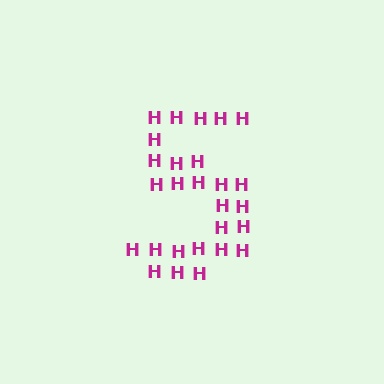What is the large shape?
The large shape is the digit 5.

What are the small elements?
The small elements are letter H's.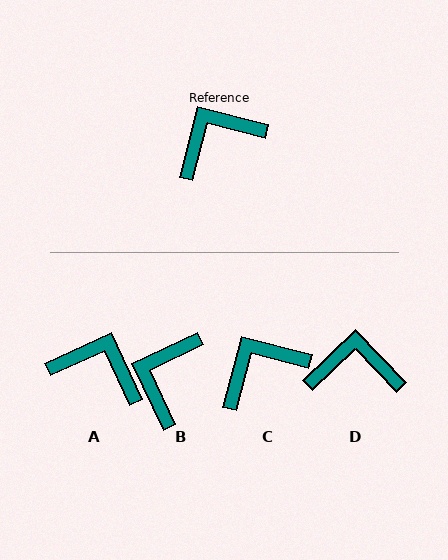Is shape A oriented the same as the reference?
No, it is off by about 51 degrees.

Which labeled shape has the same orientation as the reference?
C.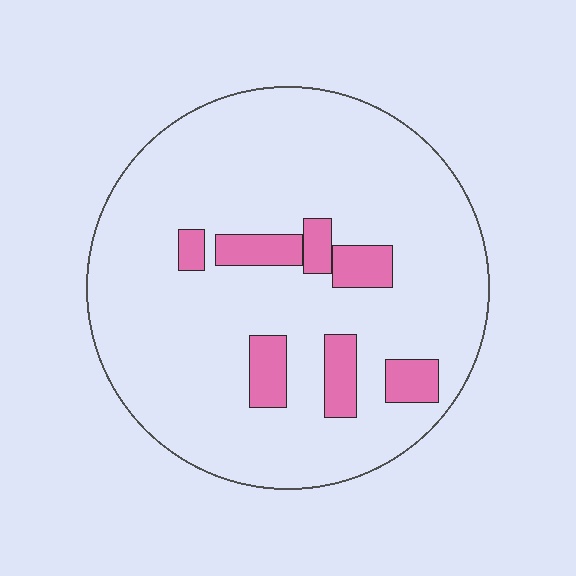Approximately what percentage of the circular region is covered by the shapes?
Approximately 15%.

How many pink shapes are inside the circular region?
7.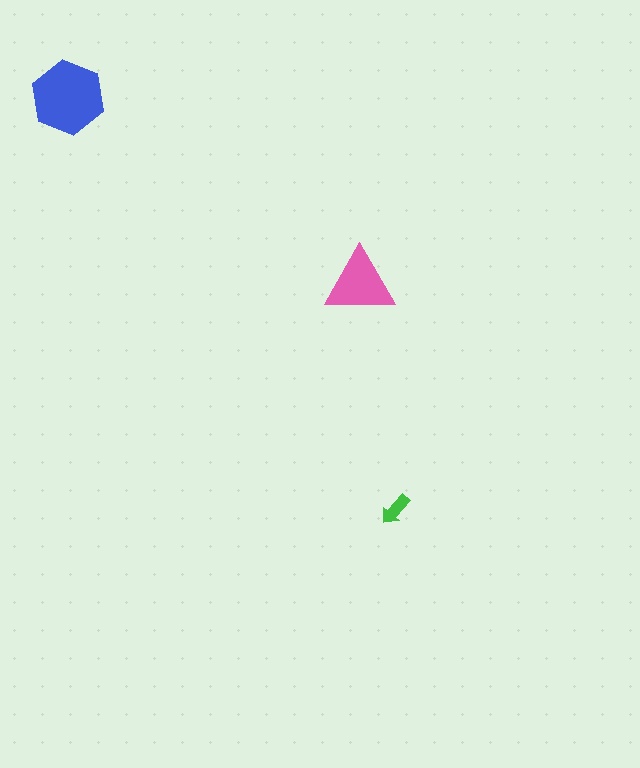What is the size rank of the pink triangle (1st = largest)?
2nd.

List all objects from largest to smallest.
The blue hexagon, the pink triangle, the green arrow.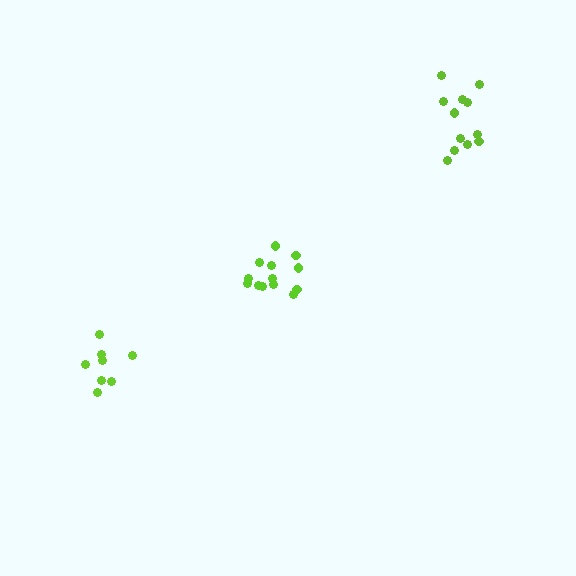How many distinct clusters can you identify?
There are 3 distinct clusters.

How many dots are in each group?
Group 1: 12 dots, Group 2: 13 dots, Group 3: 8 dots (33 total).